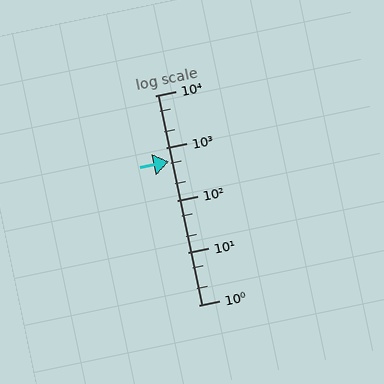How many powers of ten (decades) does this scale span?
The scale spans 4 decades, from 1 to 10000.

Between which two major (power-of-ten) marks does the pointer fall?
The pointer is between 100 and 1000.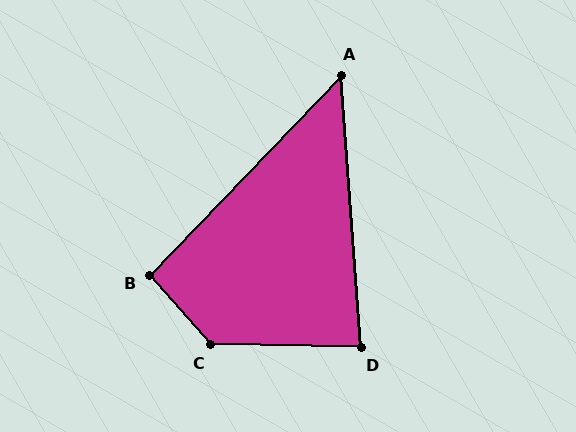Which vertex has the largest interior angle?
C, at approximately 132 degrees.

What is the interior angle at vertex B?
Approximately 95 degrees (obtuse).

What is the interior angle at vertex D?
Approximately 85 degrees (acute).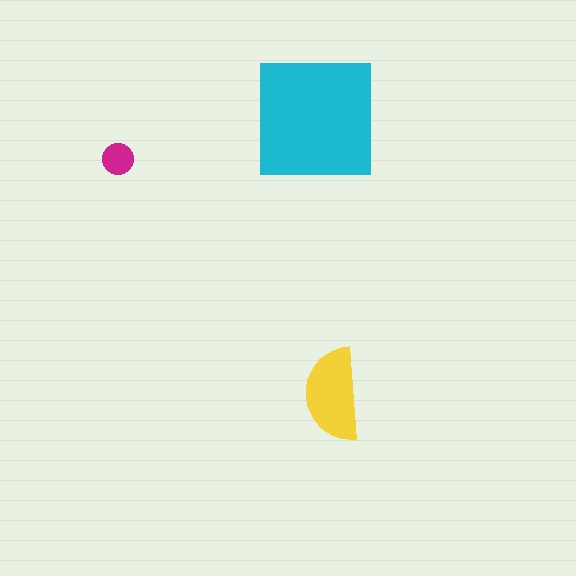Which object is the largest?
The cyan square.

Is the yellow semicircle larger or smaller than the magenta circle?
Larger.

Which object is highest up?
The cyan square is topmost.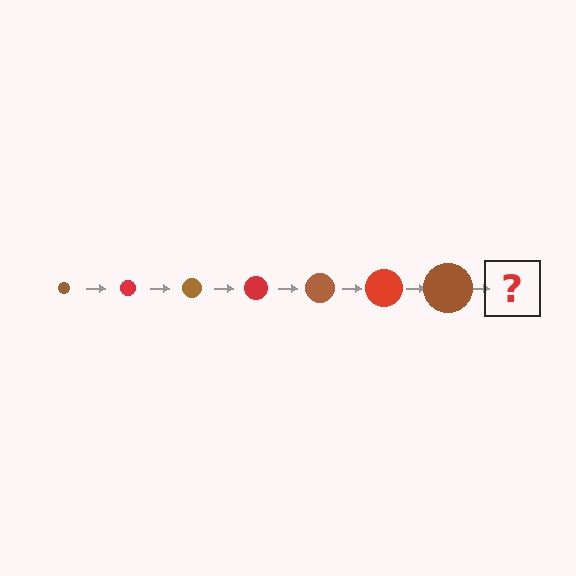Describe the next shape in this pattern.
It should be a red circle, larger than the previous one.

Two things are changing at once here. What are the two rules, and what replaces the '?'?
The two rules are that the circle grows larger each step and the color cycles through brown and red. The '?' should be a red circle, larger than the previous one.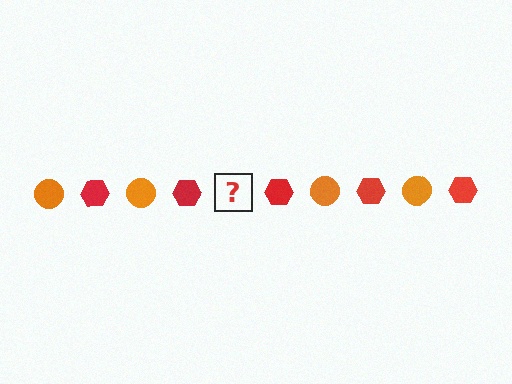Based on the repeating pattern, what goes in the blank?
The blank should be an orange circle.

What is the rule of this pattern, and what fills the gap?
The rule is that the pattern alternates between orange circle and red hexagon. The gap should be filled with an orange circle.